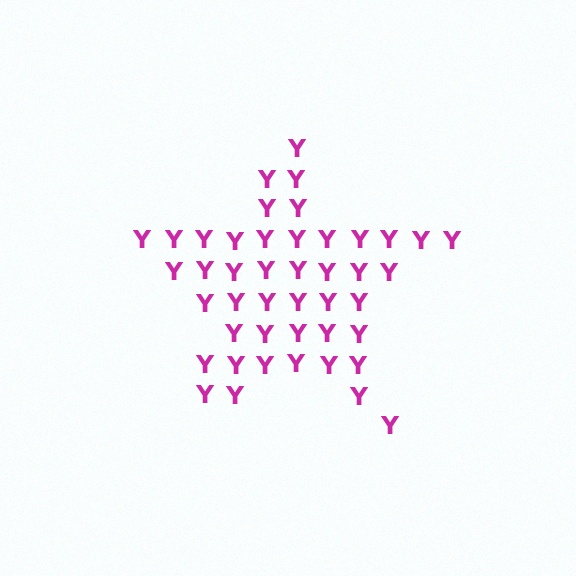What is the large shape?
The large shape is a star.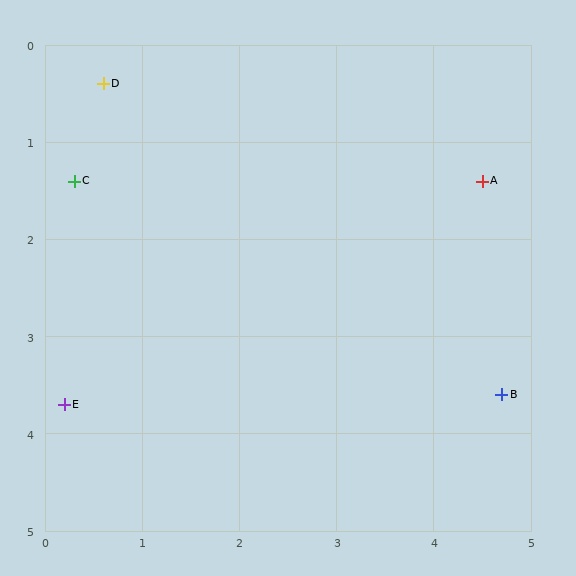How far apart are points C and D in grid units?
Points C and D are about 1.0 grid units apart.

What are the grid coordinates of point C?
Point C is at approximately (0.3, 1.4).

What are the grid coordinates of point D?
Point D is at approximately (0.6, 0.4).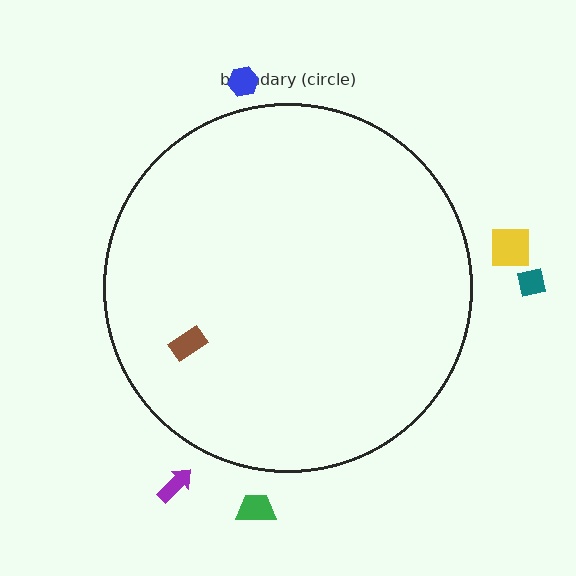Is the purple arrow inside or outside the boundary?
Outside.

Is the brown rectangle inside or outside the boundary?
Inside.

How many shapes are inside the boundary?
1 inside, 5 outside.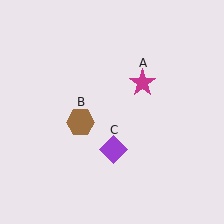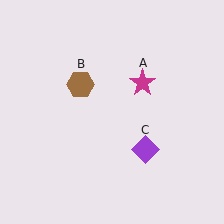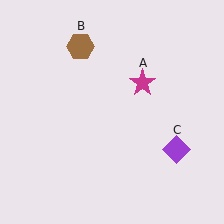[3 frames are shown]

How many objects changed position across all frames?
2 objects changed position: brown hexagon (object B), purple diamond (object C).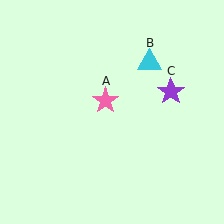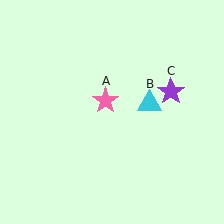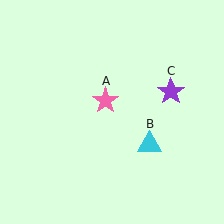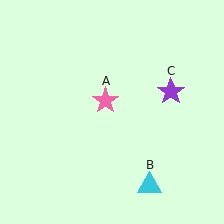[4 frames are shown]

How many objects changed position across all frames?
1 object changed position: cyan triangle (object B).